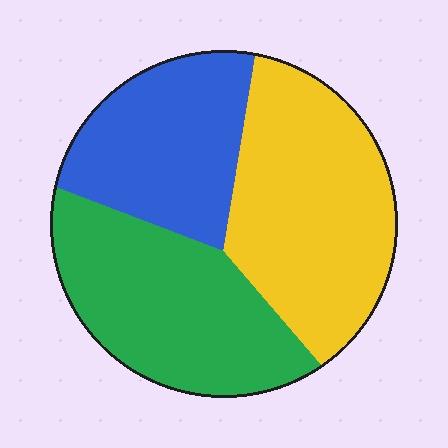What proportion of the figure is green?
Green takes up between a quarter and a half of the figure.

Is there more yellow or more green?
Yellow.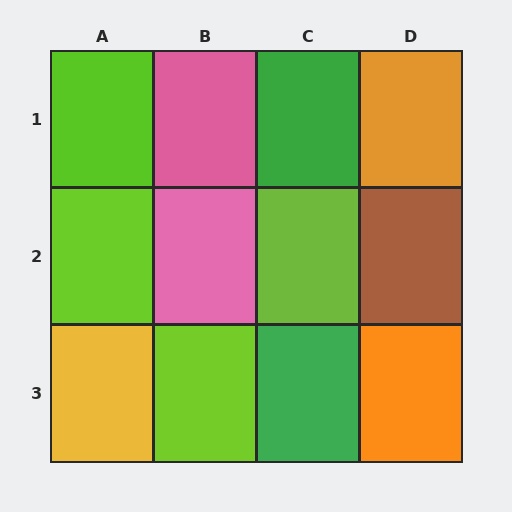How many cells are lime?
4 cells are lime.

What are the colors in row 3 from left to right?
Yellow, lime, green, orange.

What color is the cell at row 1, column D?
Orange.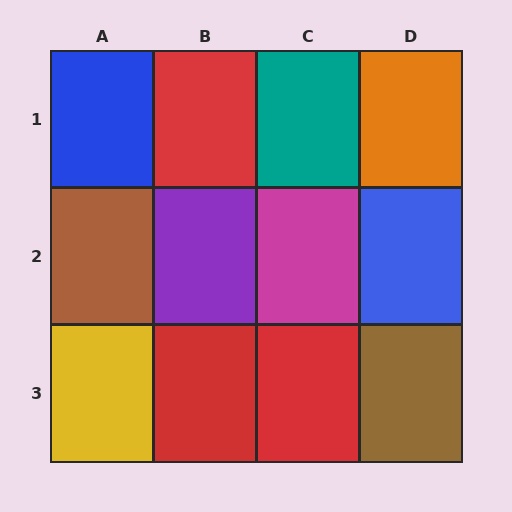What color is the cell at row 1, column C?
Teal.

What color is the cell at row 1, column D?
Orange.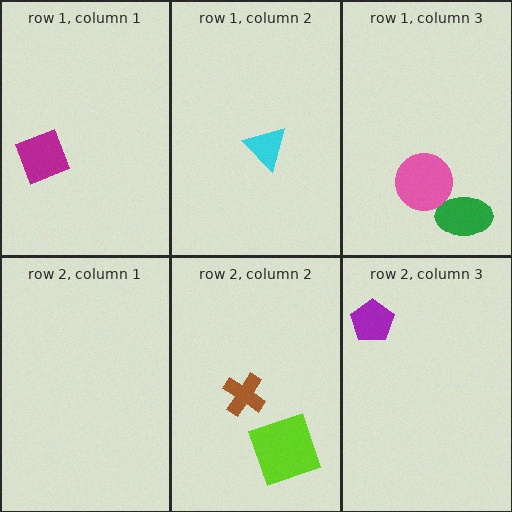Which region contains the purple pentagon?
The row 2, column 3 region.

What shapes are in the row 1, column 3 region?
The green ellipse, the pink circle.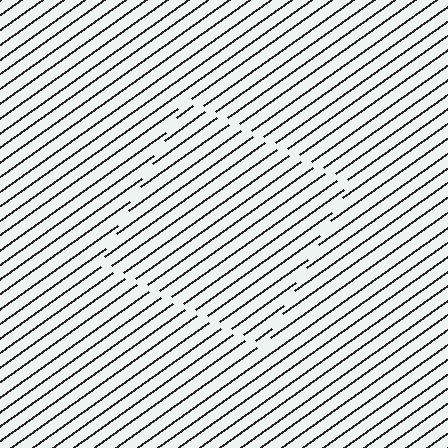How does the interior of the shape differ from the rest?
The interior of the shape contains the same grating, shifted by half a period — the contour is defined by the phase discontinuity where line-ends from the inner and outer gratings abut.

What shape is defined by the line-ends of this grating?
An illusory square. The interior of the shape contains the same grating, shifted by half a period — the contour is defined by the phase discontinuity where line-ends from the inner and outer gratings abut.